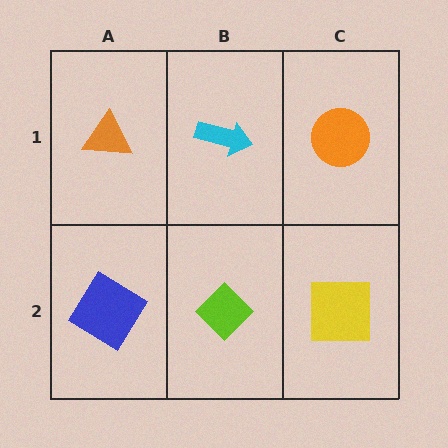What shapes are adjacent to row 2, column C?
An orange circle (row 1, column C), a lime diamond (row 2, column B).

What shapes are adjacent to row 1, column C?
A yellow square (row 2, column C), a cyan arrow (row 1, column B).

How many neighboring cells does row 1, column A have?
2.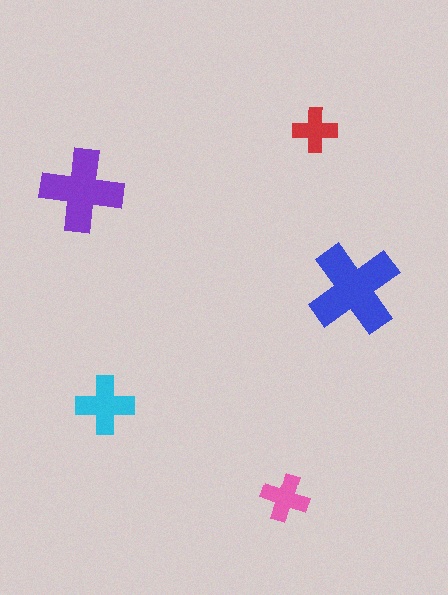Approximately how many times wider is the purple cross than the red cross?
About 2 times wider.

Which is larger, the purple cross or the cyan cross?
The purple one.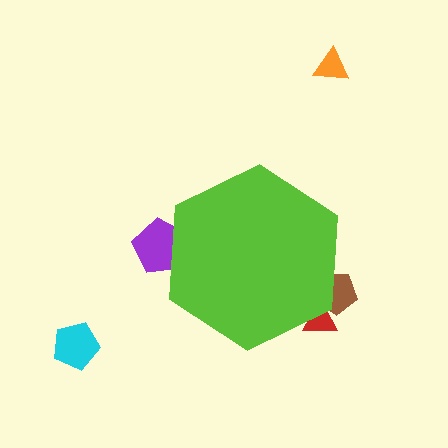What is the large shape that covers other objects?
A lime hexagon.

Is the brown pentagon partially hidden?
Yes, the brown pentagon is partially hidden behind the lime hexagon.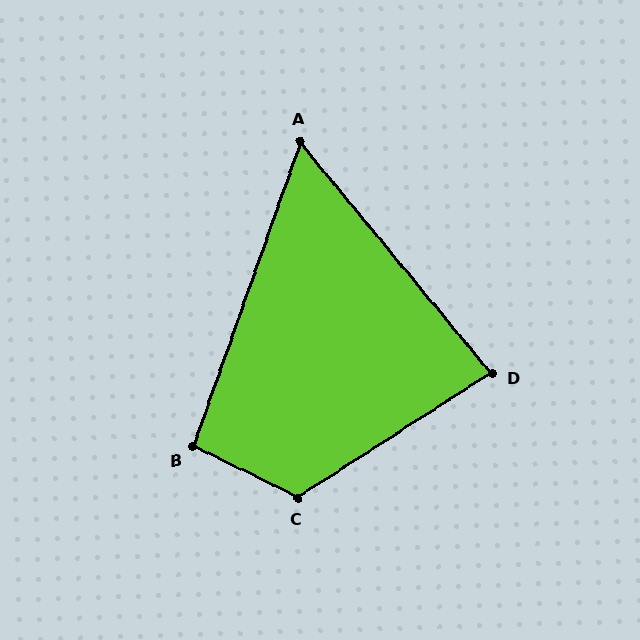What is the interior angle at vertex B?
Approximately 97 degrees (obtuse).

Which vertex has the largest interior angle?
C, at approximately 121 degrees.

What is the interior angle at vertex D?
Approximately 83 degrees (acute).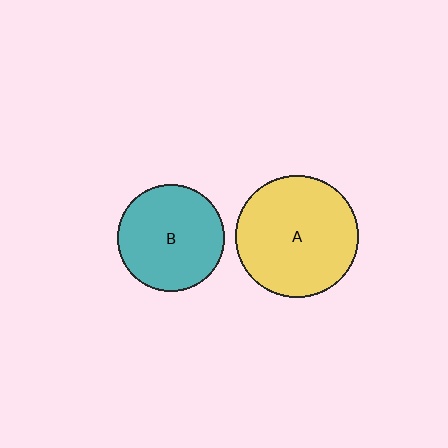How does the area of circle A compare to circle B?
Approximately 1.3 times.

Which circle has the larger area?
Circle A (yellow).